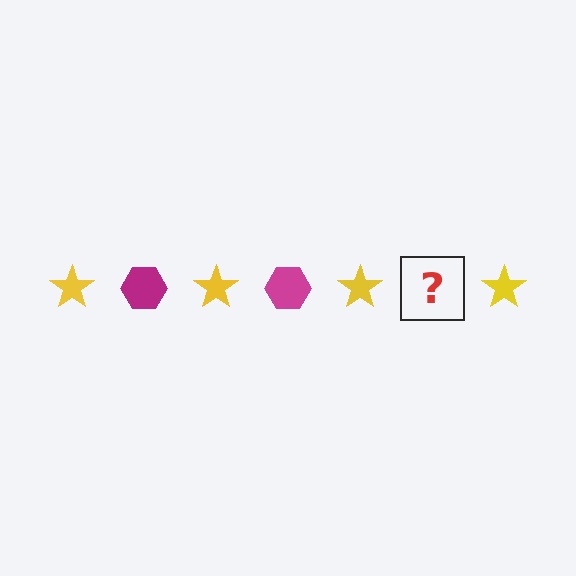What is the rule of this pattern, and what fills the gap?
The rule is that the pattern alternates between yellow star and magenta hexagon. The gap should be filled with a magenta hexagon.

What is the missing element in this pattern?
The missing element is a magenta hexagon.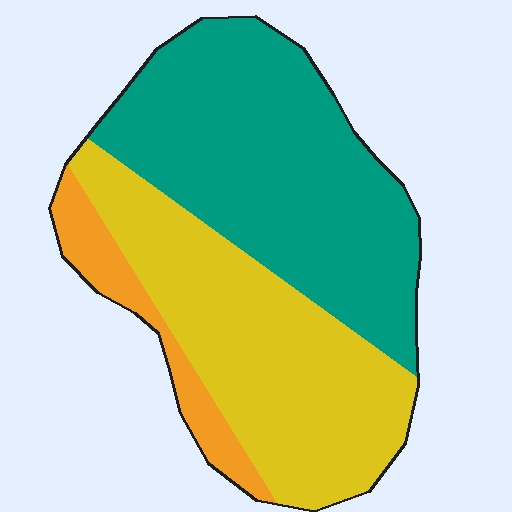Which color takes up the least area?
Orange, at roughly 10%.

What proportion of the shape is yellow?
Yellow covers 41% of the shape.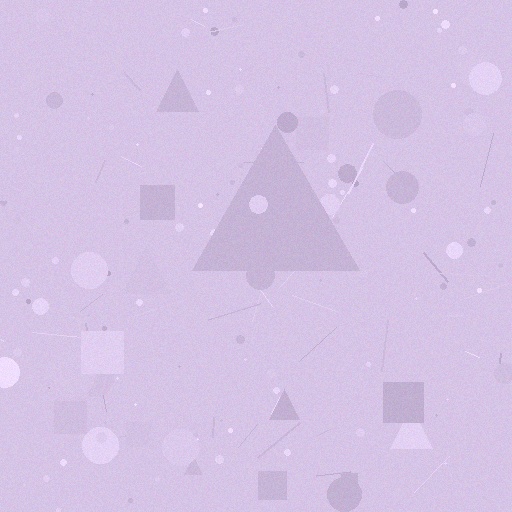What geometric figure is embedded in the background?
A triangle is embedded in the background.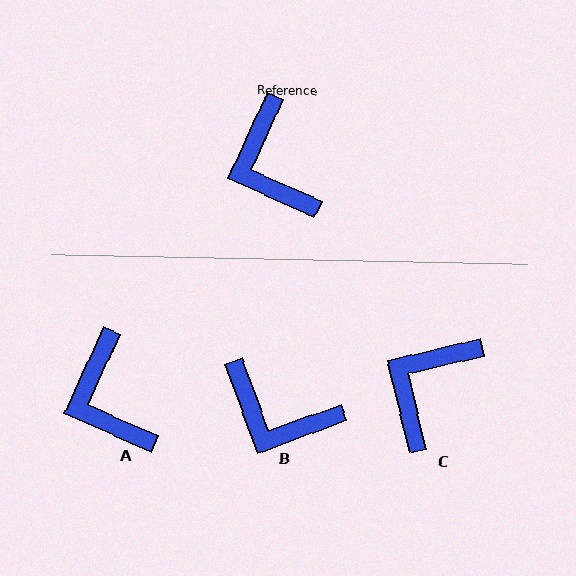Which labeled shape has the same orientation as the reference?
A.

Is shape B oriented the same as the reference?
No, it is off by about 44 degrees.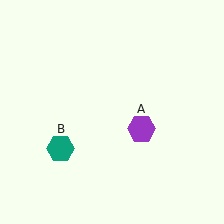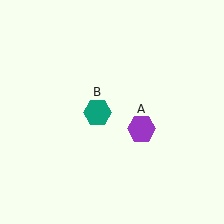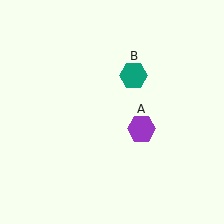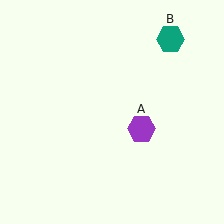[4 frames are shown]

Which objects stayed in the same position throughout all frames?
Purple hexagon (object A) remained stationary.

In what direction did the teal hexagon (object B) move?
The teal hexagon (object B) moved up and to the right.